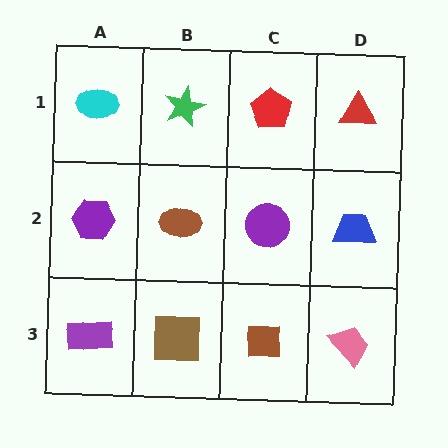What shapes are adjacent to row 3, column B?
A brown ellipse (row 2, column B), a purple rectangle (row 3, column A), a brown square (row 3, column C).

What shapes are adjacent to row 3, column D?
A blue trapezoid (row 2, column D), a brown square (row 3, column C).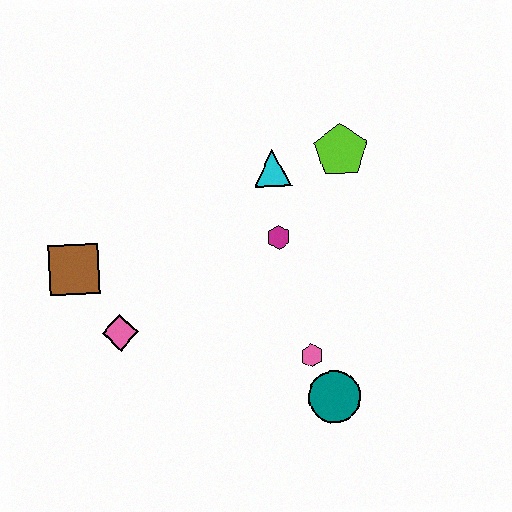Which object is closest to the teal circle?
The pink hexagon is closest to the teal circle.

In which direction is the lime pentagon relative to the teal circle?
The lime pentagon is above the teal circle.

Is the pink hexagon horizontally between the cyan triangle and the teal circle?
Yes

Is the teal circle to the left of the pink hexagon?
No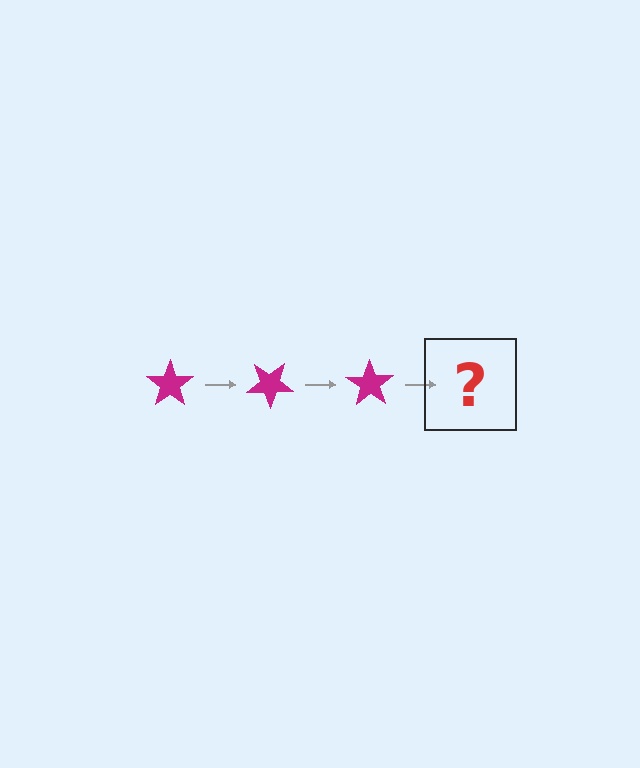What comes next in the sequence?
The next element should be a magenta star rotated 105 degrees.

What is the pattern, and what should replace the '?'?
The pattern is that the star rotates 35 degrees each step. The '?' should be a magenta star rotated 105 degrees.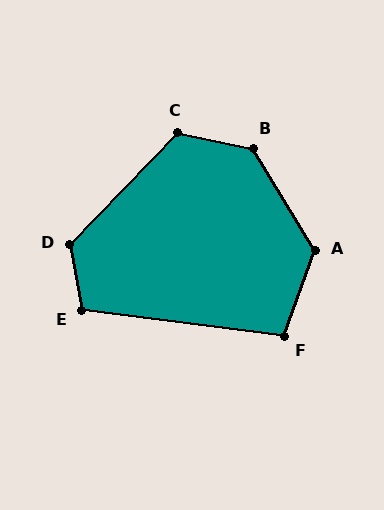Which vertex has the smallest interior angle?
F, at approximately 102 degrees.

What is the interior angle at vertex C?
Approximately 122 degrees (obtuse).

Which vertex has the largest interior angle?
B, at approximately 133 degrees.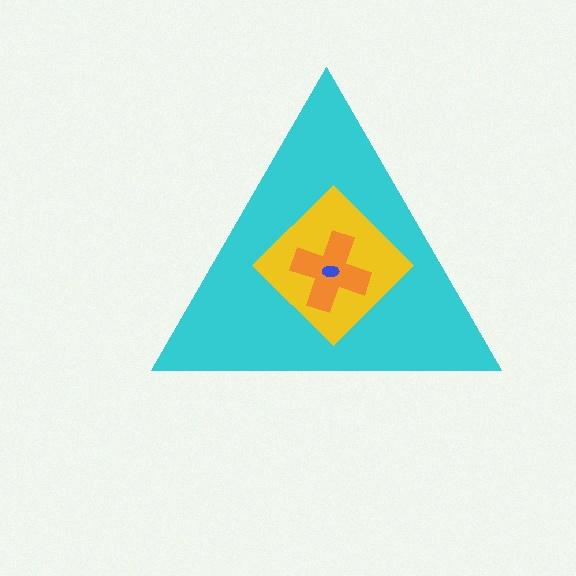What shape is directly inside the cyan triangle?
The yellow diamond.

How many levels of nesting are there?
4.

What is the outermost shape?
The cyan triangle.